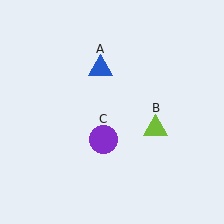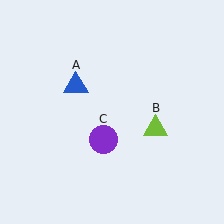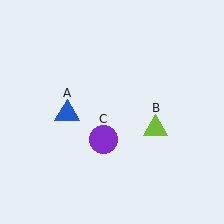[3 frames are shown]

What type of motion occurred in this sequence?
The blue triangle (object A) rotated counterclockwise around the center of the scene.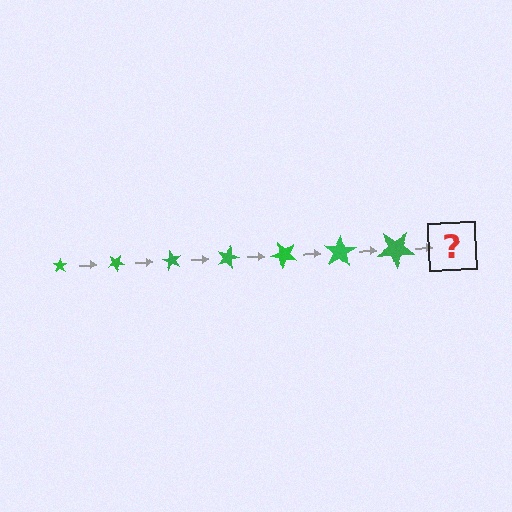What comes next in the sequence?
The next element should be a star, larger than the previous one and rotated 210 degrees from the start.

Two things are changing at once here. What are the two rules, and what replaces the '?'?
The two rules are that the star grows larger each step and it rotates 30 degrees each step. The '?' should be a star, larger than the previous one and rotated 210 degrees from the start.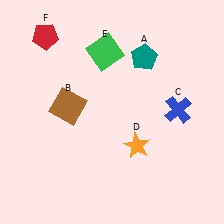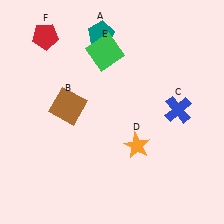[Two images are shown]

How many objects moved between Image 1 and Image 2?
1 object moved between the two images.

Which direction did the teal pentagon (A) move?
The teal pentagon (A) moved left.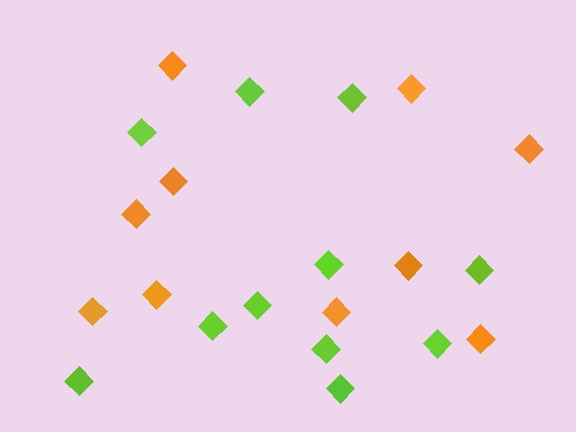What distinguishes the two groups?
There are 2 groups: one group of lime diamonds (11) and one group of orange diamonds (10).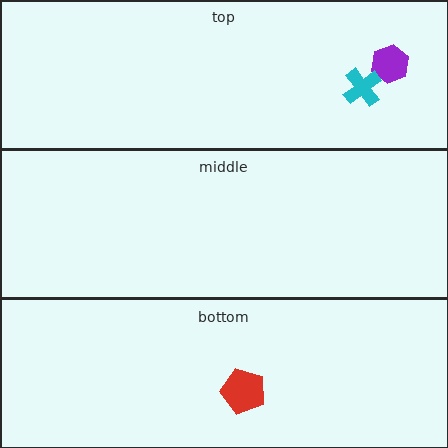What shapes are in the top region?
The purple hexagon, the cyan cross.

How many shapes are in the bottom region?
1.